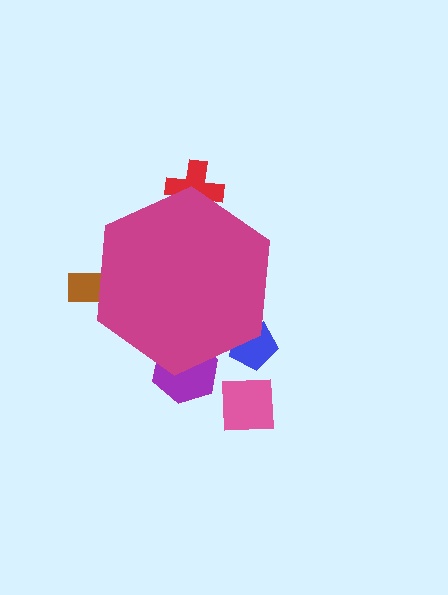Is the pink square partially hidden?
No, the pink square is fully visible.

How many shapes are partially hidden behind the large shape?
4 shapes are partially hidden.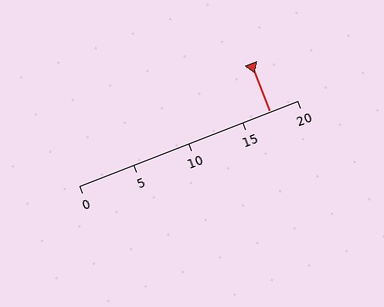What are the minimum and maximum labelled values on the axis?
The axis runs from 0 to 20.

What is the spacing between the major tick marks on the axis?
The major ticks are spaced 5 apart.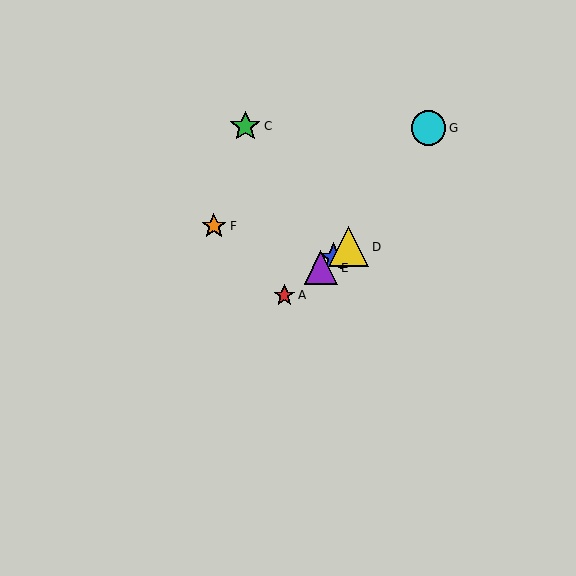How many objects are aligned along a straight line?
4 objects (A, B, D, E) are aligned along a straight line.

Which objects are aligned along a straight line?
Objects A, B, D, E are aligned along a straight line.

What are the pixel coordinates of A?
Object A is at (284, 296).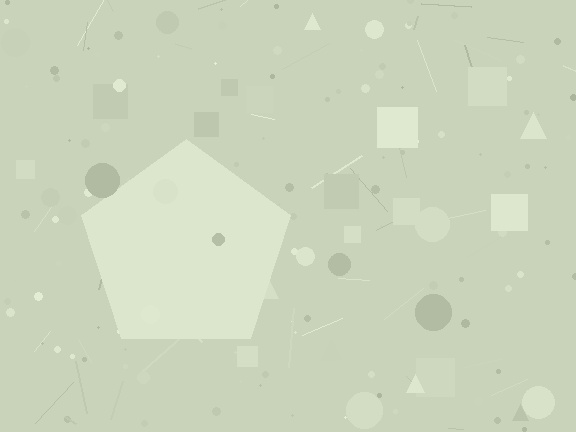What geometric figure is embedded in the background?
A pentagon is embedded in the background.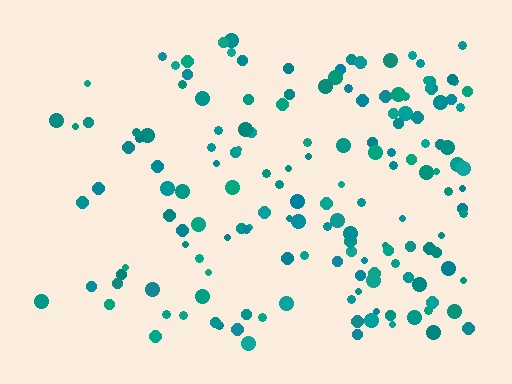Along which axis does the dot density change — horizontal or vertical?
Horizontal.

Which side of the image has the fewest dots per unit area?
The left.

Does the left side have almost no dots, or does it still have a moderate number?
Still a moderate number, just noticeably fewer than the right.